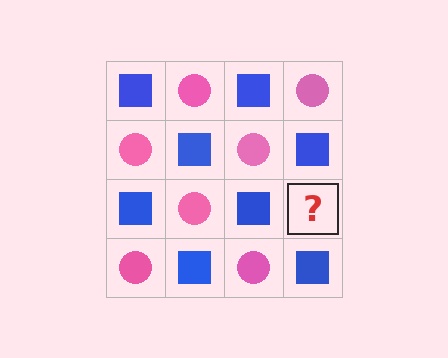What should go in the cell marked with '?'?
The missing cell should contain a pink circle.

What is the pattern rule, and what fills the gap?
The rule is that it alternates blue square and pink circle in a checkerboard pattern. The gap should be filled with a pink circle.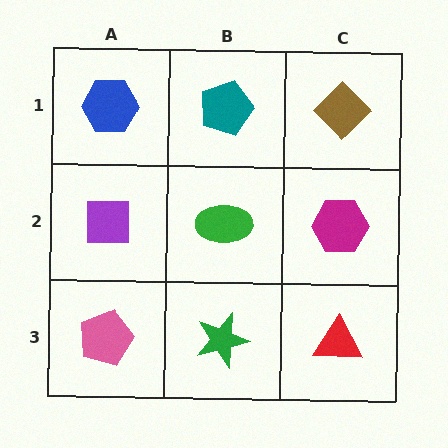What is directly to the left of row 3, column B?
A pink pentagon.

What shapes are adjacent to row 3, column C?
A magenta hexagon (row 2, column C), a green star (row 3, column B).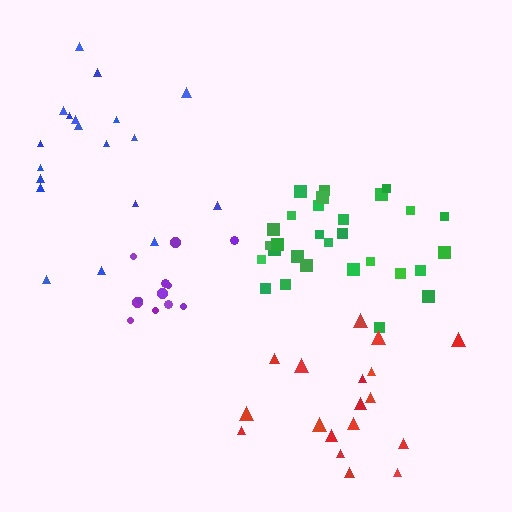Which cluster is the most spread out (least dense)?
Blue.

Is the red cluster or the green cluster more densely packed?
Green.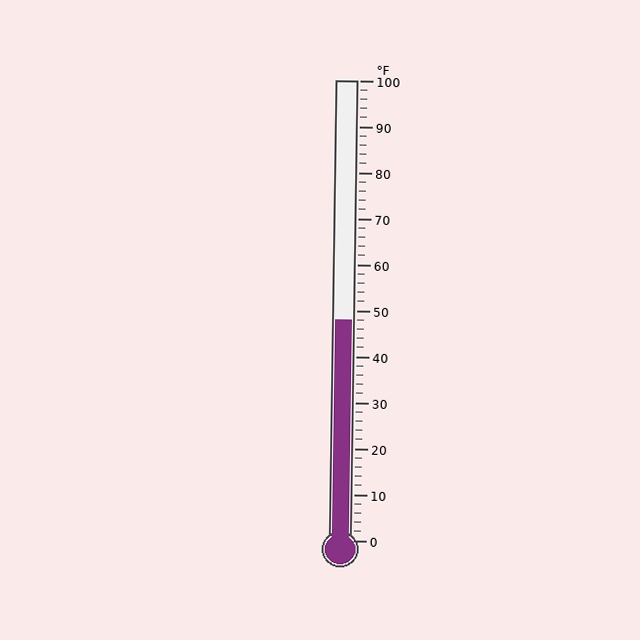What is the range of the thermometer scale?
The thermometer scale ranges from 0°F to 100°F.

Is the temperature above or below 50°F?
The temperature is below 50°F.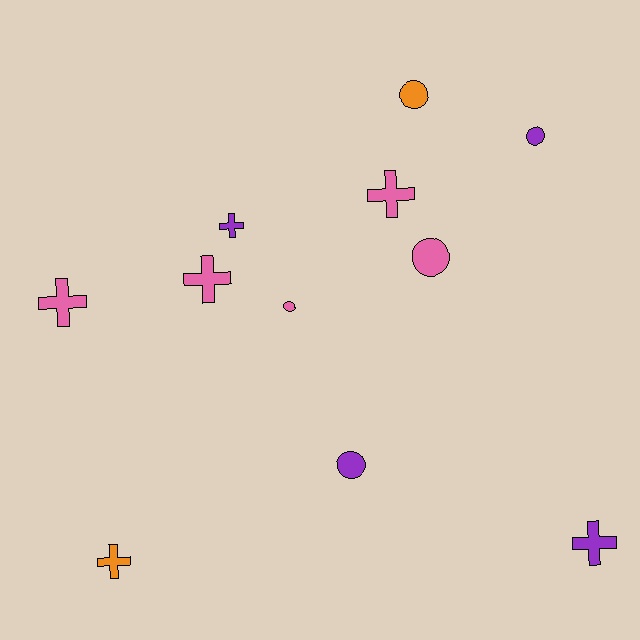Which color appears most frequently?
Pink, with 5 objects.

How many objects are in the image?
There are 11 objects.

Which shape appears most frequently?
Cross, with 6 objects.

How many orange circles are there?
There is 1 orange circle.